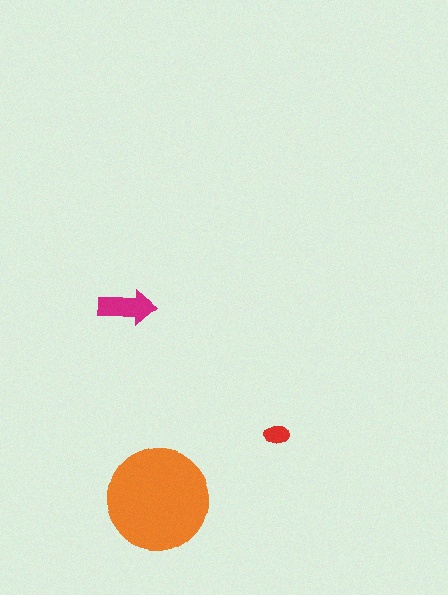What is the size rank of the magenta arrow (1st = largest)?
2nd.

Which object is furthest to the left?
The magenta arrow is leftmost.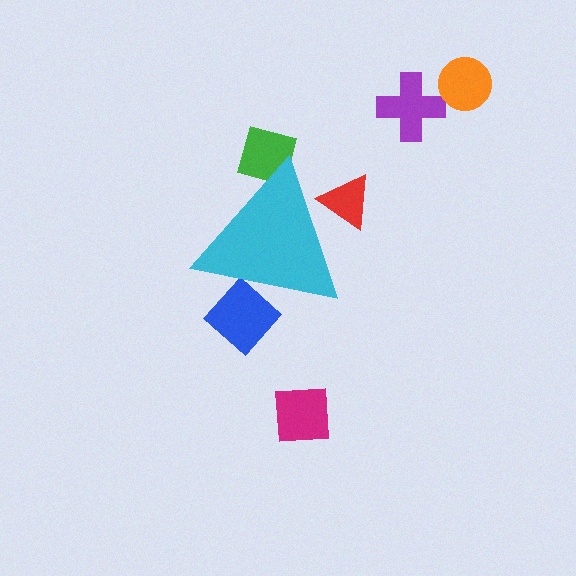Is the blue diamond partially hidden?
Yes, the blue diamond is partially hidden behind the cyan triangle.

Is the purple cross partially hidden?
No, the purple cross is fully visible.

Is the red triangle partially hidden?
Yes, the red triangle is partially hidden behind the cyan triangle.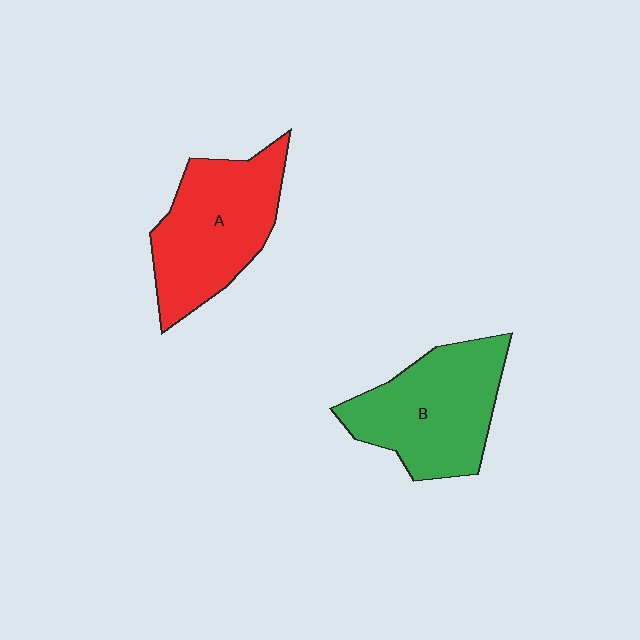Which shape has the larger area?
Shape B (green).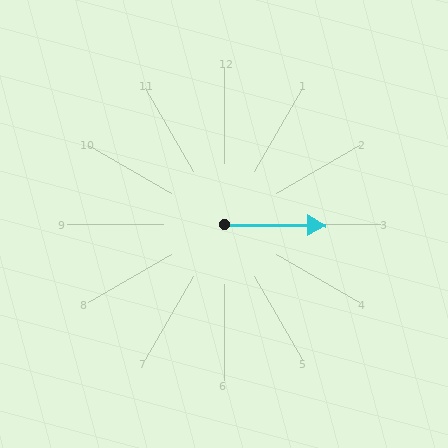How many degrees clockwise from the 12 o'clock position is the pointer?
Approximately 91 degrees.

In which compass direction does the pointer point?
East.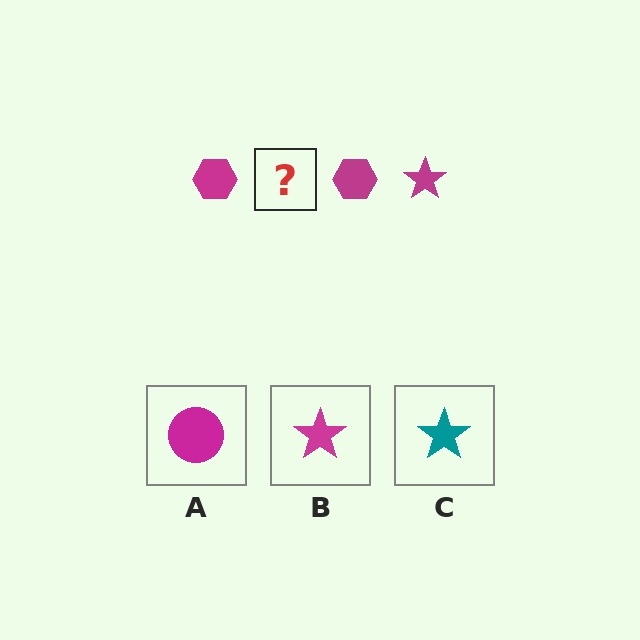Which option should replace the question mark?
Option B.